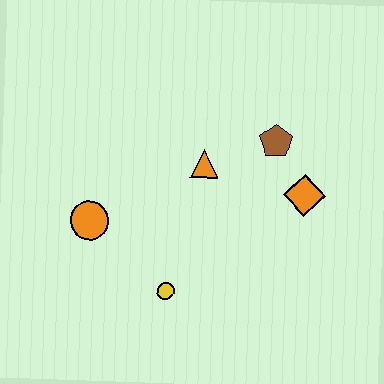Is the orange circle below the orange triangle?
Yes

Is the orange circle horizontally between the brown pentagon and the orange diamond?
No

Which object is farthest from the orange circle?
The orange diamond is farthest from the orange circle.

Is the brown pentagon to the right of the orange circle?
Yes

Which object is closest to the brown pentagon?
The orange diamond is closest to the brown pentagon.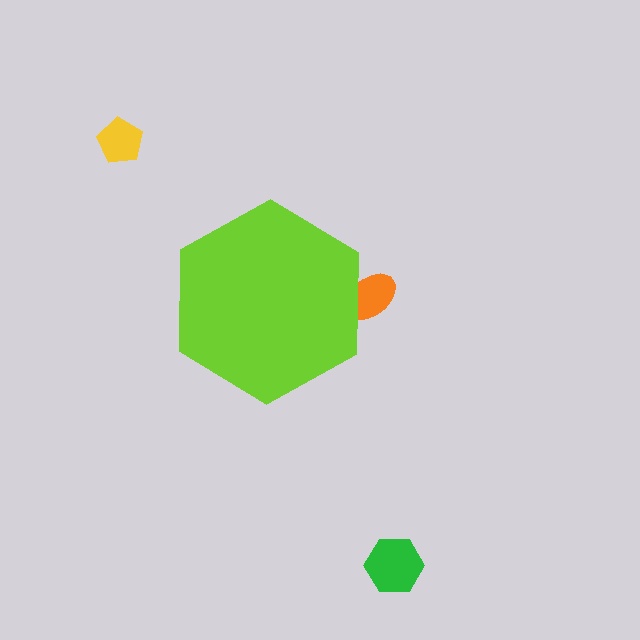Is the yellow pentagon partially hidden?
No, the yellow pentagon is fully visible.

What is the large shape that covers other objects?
A lime hexagon.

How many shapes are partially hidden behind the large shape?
1 shape is partially hidden.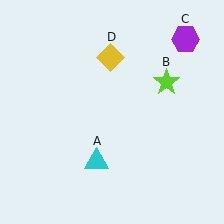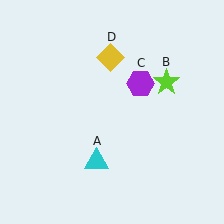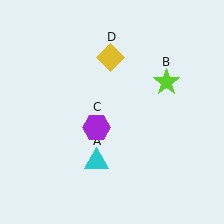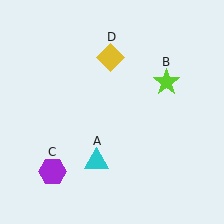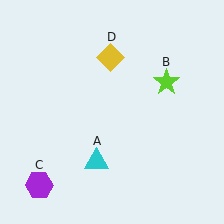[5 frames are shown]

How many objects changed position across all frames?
1 object changed position: purple hexagon (object C).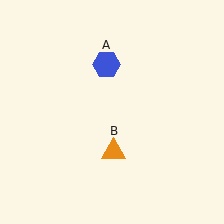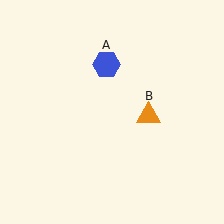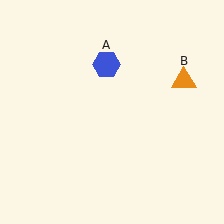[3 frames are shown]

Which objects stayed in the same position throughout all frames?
Blue hexagon (object A) remained stationary.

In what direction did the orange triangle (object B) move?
The orange triangle (object B) moved up and to the right.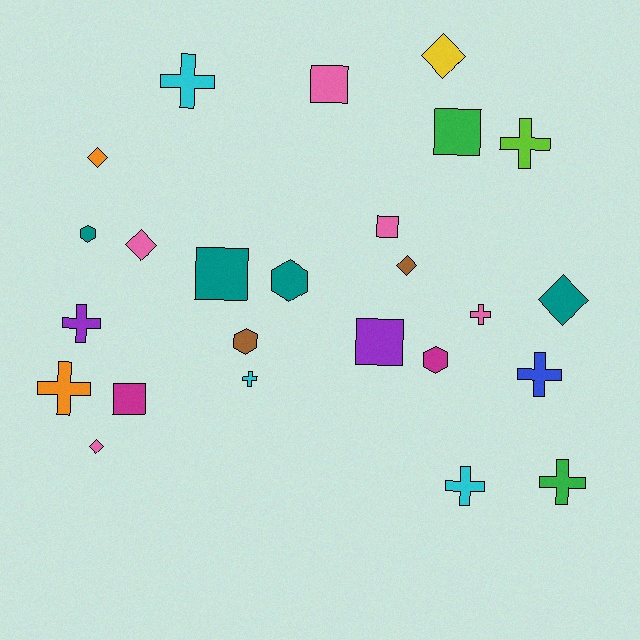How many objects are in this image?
There are 25 objects.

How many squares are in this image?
There are 6 squares.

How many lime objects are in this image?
There is 1 lime object.